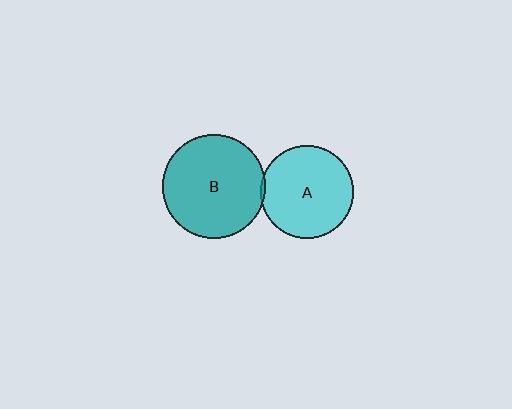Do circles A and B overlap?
Yes.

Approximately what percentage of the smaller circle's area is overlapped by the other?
Approximately 5%.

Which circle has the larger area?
Circle B (teal).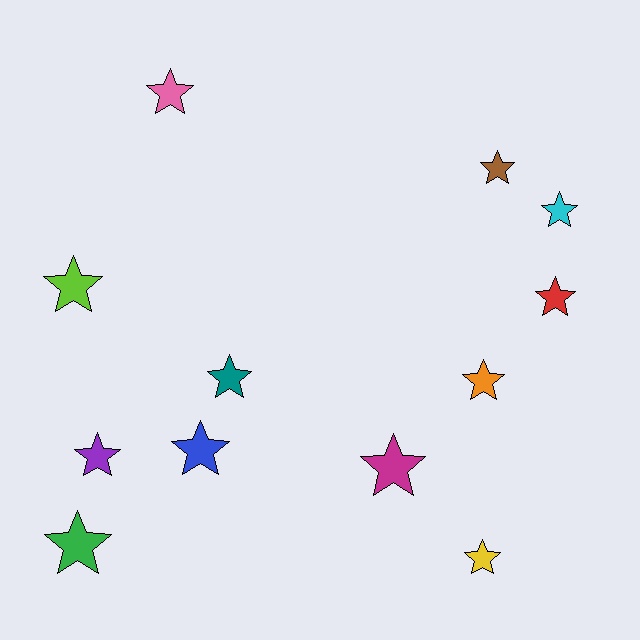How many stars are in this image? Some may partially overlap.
There are 12 stars.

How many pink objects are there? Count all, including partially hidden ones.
There is 1 pink object.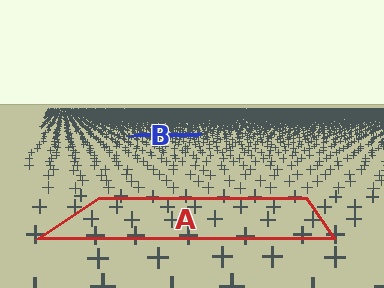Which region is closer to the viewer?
Region A is closer. The texture elements there are larger and more spread out.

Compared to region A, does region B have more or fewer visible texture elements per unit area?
Region B has more texture elements per unit area — they are packed more densely because it is farther away.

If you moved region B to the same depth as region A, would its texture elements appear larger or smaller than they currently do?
They would appear larger. At a closer depth, the same texture elements are projected at a bigger on-screen size.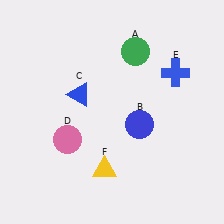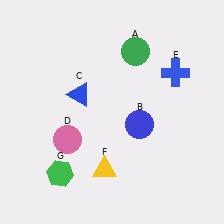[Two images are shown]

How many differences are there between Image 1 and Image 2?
There is 1 difference between the two images.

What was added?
A green hexagon (G) was added in Image 2.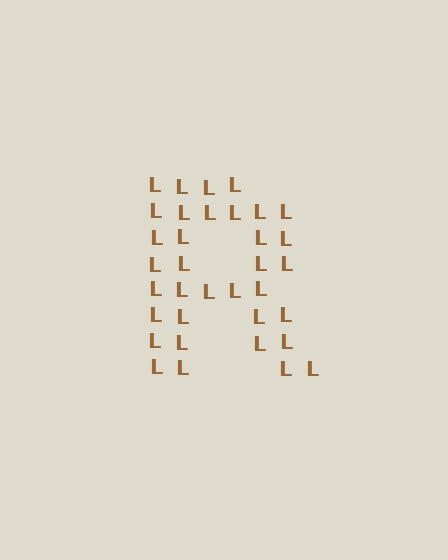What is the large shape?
The large shape is the letter R.